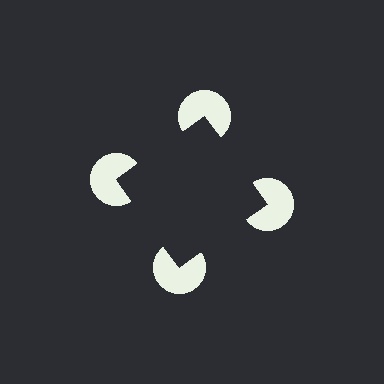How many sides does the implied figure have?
4 sides.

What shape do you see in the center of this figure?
An illusory square — its edges are inferred from the aligned wedge cuts in the pac-man discs, not physically drawn.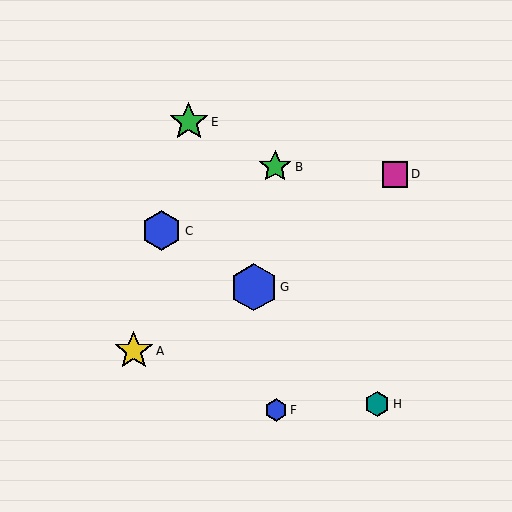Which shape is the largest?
The blue hexagon (labeled G) is the largest.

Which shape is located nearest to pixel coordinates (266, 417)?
The blue hexagon (labeled F) at (276, 410) is nearest to that location.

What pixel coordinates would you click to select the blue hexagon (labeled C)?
Click at (161, 231) to select the blue hexagon C.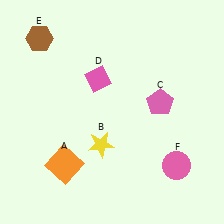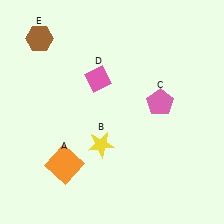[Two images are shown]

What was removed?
The pink circle (F) was removed in Image 2.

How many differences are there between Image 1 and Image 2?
There is 1 difference between the two images.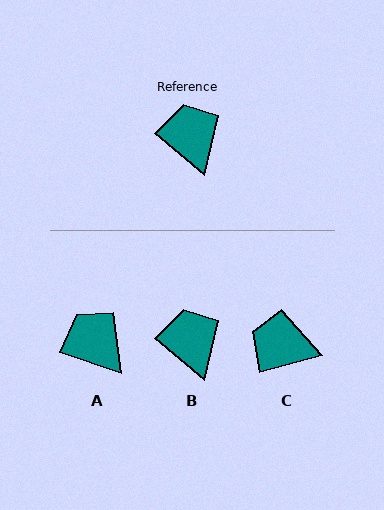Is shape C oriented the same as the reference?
No, it is off by about 54 degrees.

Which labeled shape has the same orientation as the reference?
B.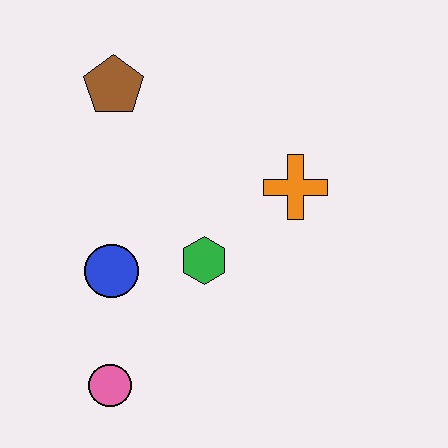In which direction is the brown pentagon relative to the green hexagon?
The brown pentagon is above the green hexagon.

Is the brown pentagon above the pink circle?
Yes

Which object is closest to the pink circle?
The blue circle is closest to the pink circle.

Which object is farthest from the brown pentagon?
The pink circle is farthest from the brown pentagon.